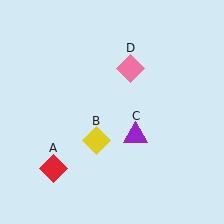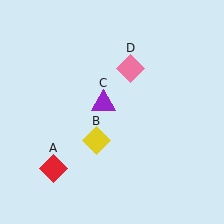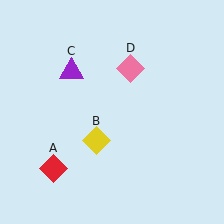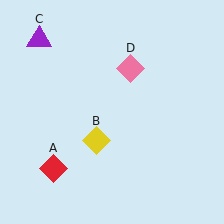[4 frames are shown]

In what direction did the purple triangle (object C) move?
The purple triangle (object C) moved up and to the left.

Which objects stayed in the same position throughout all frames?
Red diamond (object A) and yellow diamond (object B) and pink diamond (object D) remained stationary.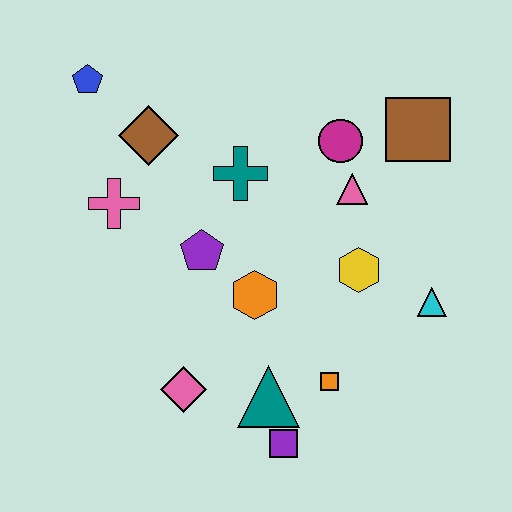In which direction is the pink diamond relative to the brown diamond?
The pink diamond is below the brown diamond.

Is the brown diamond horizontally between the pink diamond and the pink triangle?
No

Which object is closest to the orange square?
The teal triangle is closest to the orange square.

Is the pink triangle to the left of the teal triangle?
No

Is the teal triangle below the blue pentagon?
Yes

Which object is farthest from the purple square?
The blue pentagon is farthest from the purple square.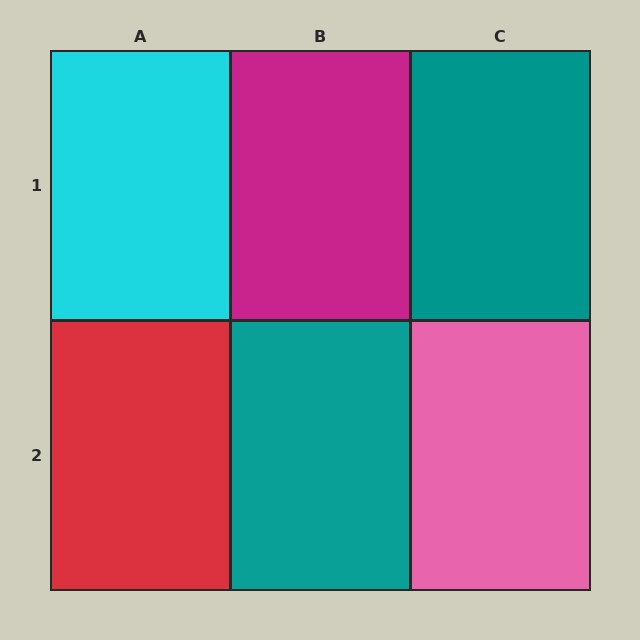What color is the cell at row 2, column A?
Red.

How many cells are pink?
1 cell is pink.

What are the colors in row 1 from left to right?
Cyan, magenta, teal.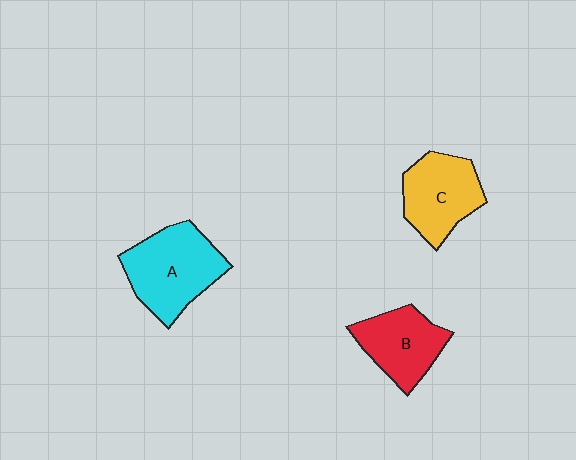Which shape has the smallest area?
Shape B (red).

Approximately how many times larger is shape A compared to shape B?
Approximately 1.3 times.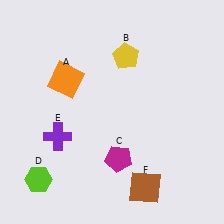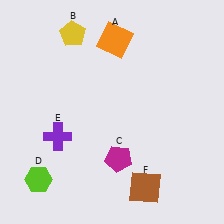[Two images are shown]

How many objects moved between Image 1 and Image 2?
2 objects moved between the two images.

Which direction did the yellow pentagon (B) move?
The yellow pentagon (B) moved left.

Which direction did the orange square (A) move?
The orange square (A) moved right.